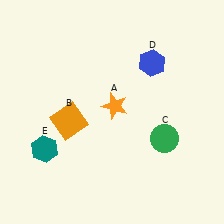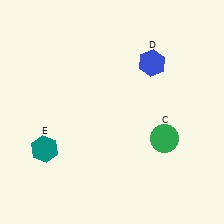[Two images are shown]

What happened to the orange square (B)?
The orange square (B) was removed in Image 2. It was in the bottom-left area of Image 1.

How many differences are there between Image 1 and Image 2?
There are 2 differences between the two images.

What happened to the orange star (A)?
The orange star (A) was removed in Image 2. It was in the top-right area of Image 1.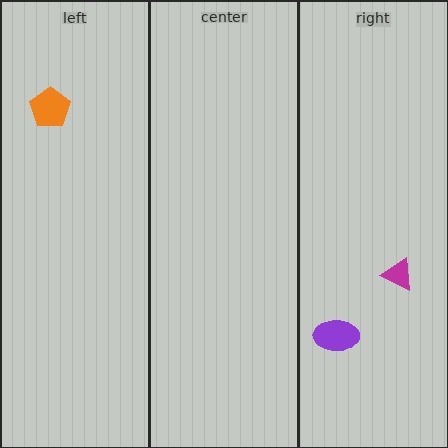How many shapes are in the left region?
1.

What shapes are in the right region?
The magenta triangle, the purple ellipse.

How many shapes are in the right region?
2.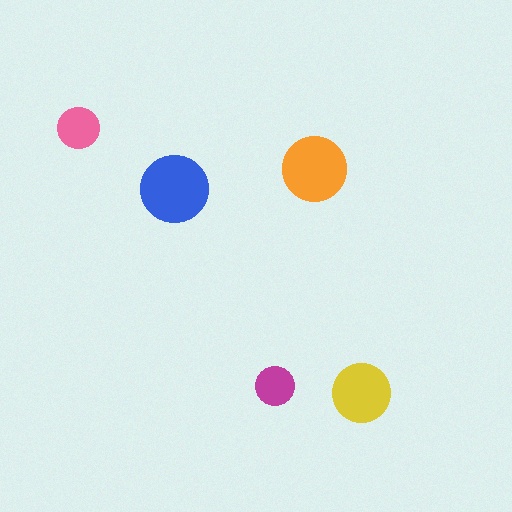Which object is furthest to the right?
The yellow circle is rightmost.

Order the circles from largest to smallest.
the blue one, the orange one, the yellow one, the pink one, the magenta one.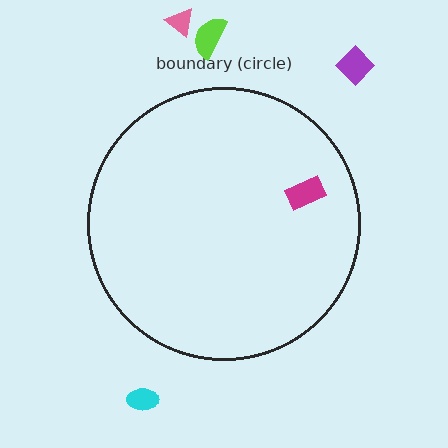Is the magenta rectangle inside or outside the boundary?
Inside.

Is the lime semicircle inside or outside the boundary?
Outside.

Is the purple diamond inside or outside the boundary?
Outside.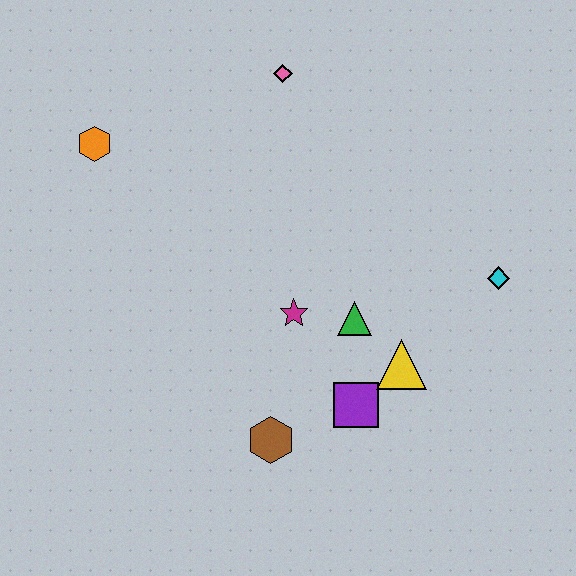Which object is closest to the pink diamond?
The orange hexagon is closest to the pink diamond.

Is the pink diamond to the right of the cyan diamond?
No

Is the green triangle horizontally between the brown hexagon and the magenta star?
No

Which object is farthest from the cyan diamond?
The orange hexagon is farthest from the cyan diamond.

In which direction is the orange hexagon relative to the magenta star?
The orange hexagon is to the left of the magenta star.